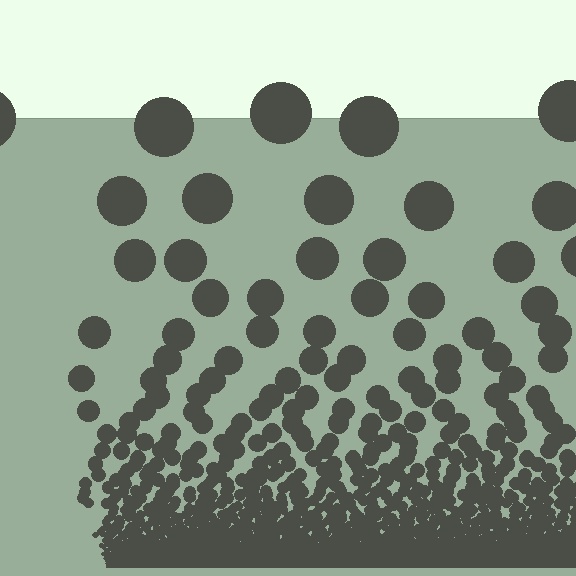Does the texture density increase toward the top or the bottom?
Density increases toward the bottom.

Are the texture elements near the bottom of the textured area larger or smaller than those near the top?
Smaller. The gradient is inverted — elements near the bottom are smaller and denser.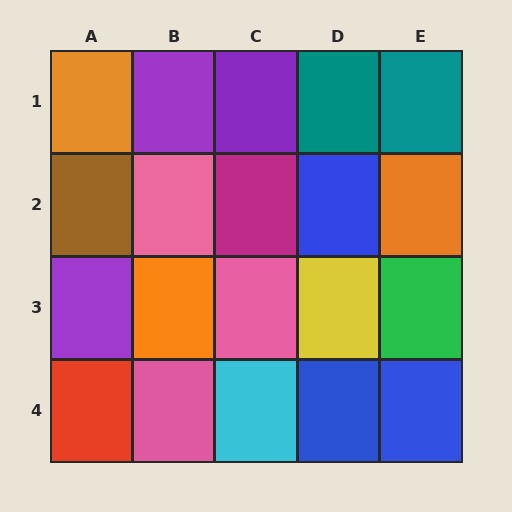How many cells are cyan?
1 cell is cyan.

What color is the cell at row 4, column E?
Blue.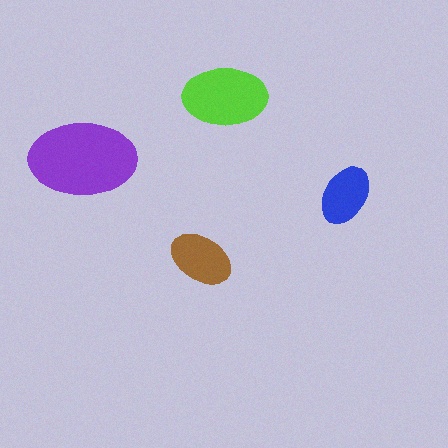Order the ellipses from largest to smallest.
the purple one, the lime one, the brown one, the blue one.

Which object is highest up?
The lime ellipse is topmost.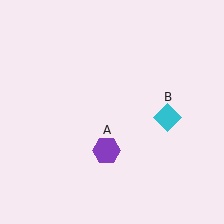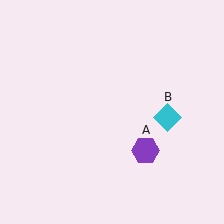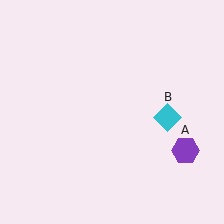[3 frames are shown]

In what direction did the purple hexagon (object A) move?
The purple hexagon (object A) moved right.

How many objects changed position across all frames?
1 object changed position: purple hexagon (object A).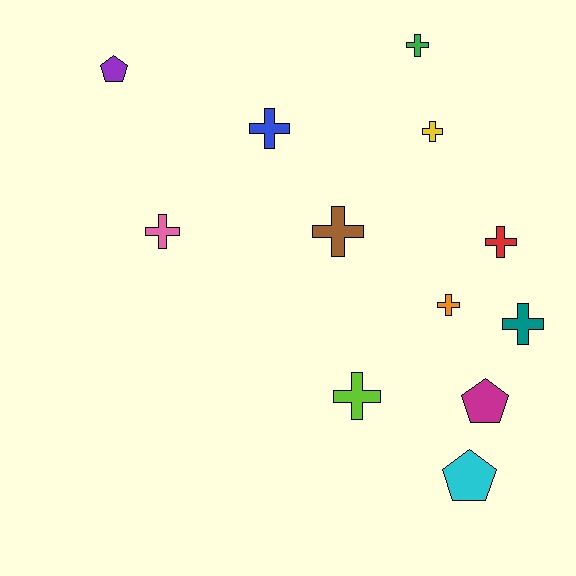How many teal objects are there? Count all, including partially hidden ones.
There is 1 teal object.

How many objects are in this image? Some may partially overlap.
There are 12 objects.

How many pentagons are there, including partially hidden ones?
There are 3 pentagons.